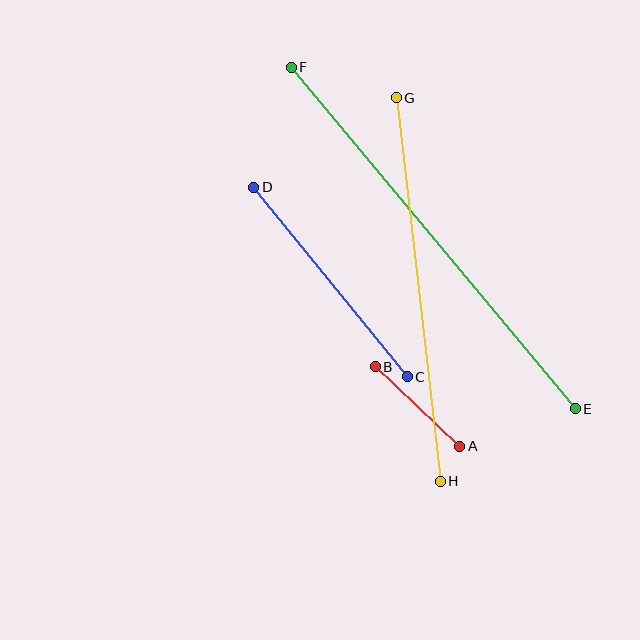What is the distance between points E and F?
The distance is approximately 444 pixels.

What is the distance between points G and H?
The distance is approximately 386 pixels.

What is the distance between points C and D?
The distance is approximately 244 pixels.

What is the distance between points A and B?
The distance is approximately 116 pixels.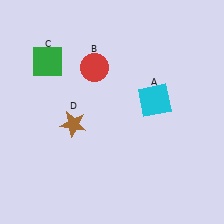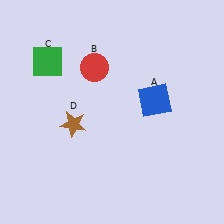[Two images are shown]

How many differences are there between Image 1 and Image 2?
There is 1 difference between the two images.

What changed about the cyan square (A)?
In Image 1, A is cyan. In Image 2, it changed to blue.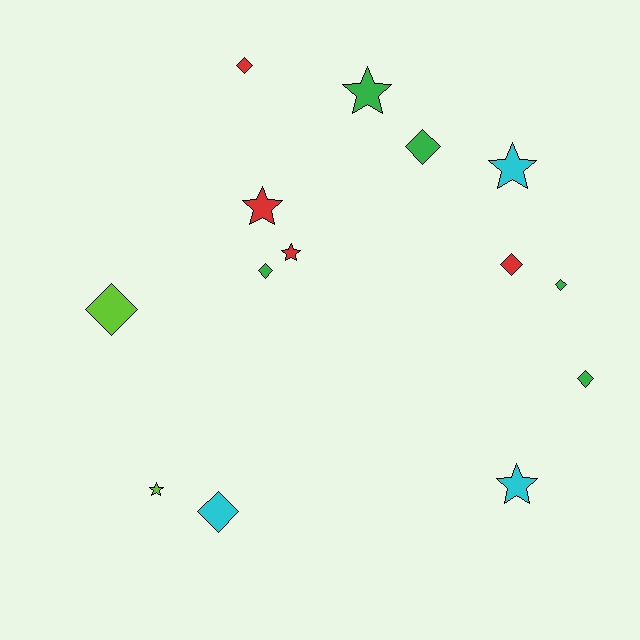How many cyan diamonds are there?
There is 1 cyan diamond.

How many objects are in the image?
There are 14 objects.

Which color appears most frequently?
Green, with 5 objects.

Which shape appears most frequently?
Diamond, with 8 objects.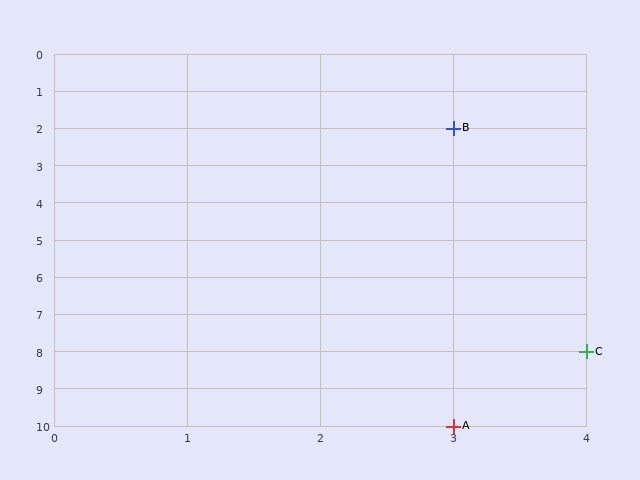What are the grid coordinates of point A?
Point A is at grid coordinates (3, 10).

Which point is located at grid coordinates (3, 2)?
Point B is at (3, 2).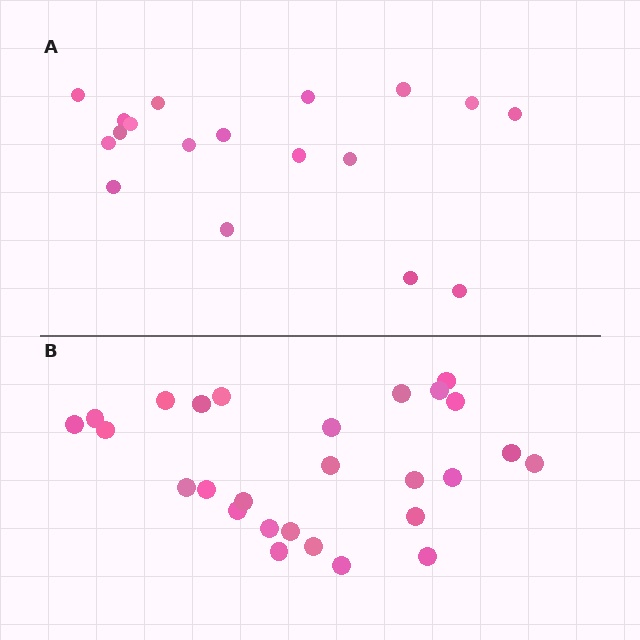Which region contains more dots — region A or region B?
Region B (the bottom region) has more dots.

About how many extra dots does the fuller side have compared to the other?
Region B has roughly 8 or so more dots than region A.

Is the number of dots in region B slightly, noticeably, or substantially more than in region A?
Region B has substantially more. The ratio is roughly 1.5 to 1.